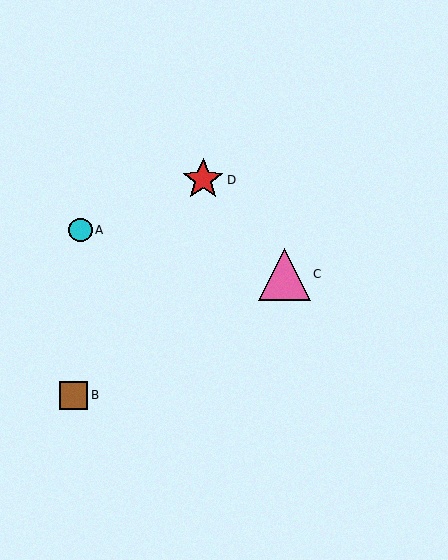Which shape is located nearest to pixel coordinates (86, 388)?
The brown square (labeled B) at (73, 395) is nearest to that location.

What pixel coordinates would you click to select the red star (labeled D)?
Click at (203, 180) to select the red star D.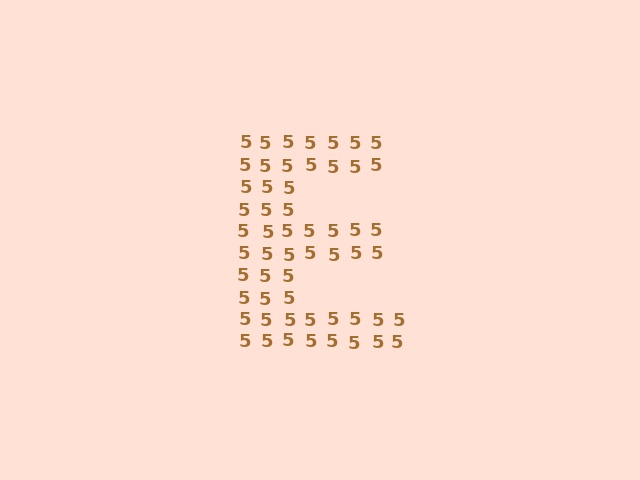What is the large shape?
The large shape is the letter E.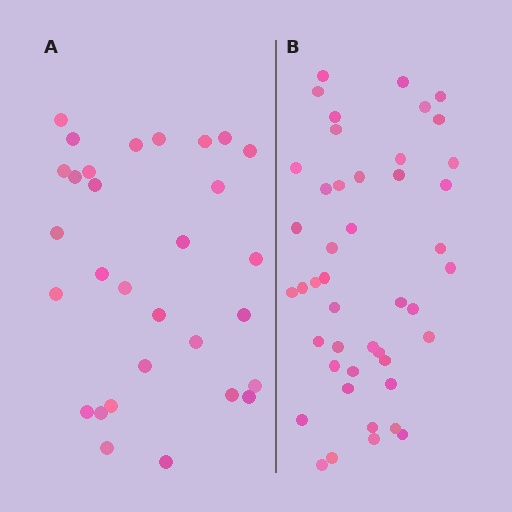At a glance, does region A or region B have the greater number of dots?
Region B (the right region) has more dots.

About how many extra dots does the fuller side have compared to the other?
Region B has approximately 15 more dots than region A.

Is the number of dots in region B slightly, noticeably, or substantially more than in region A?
Region B has substantially more. The ratio is roughly 1.5 to 1.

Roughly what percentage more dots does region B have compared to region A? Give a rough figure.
About 50% more.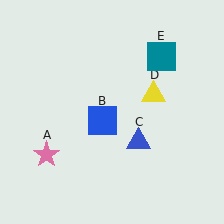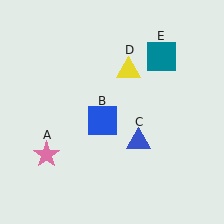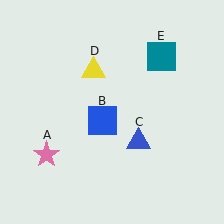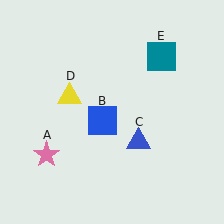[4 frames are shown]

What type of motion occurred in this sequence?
The yellow triangle (object D) rotated counterclockwise around the center of the scene.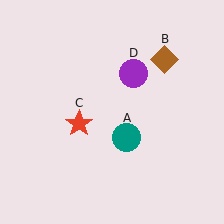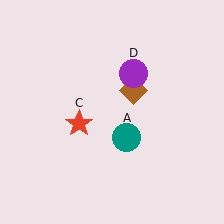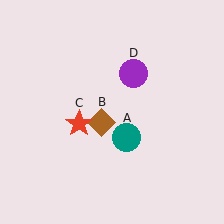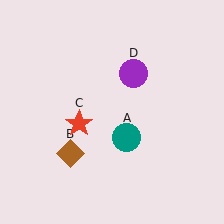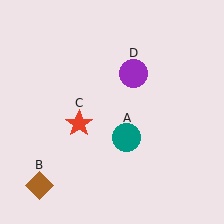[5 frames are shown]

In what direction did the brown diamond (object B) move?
The brown diamond (object B) moved down and to the left.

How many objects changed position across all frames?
1 object changed position: brown diamond (object B).